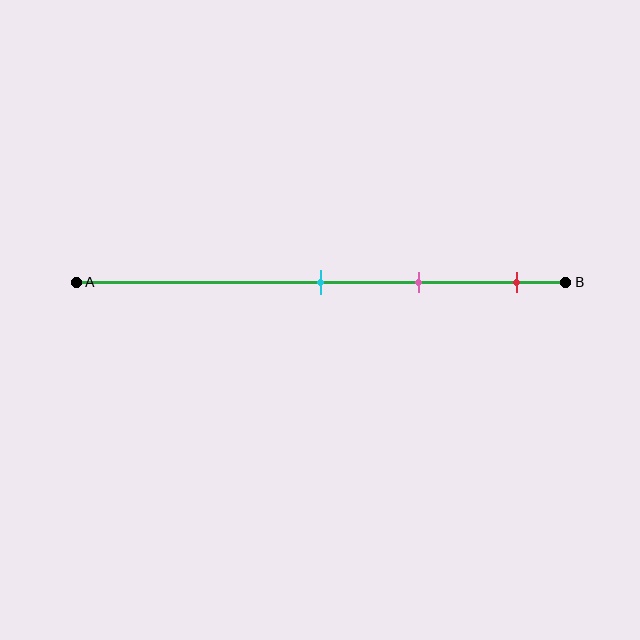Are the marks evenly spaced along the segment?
Yes, the marks are approximately evenly spaced.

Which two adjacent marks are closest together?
The cyan and pink marks are the closest adjacent pair.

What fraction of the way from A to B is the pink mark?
The pink mark is approximately 70% (0.7) of the way from A to B.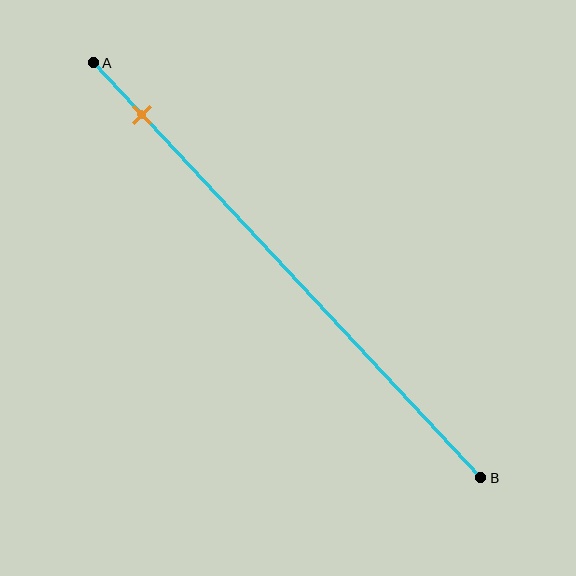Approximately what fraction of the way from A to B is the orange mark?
The orange mark is approximately 15% of the way from A to B.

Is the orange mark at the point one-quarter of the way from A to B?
No, the mark is at about 15% from A, not at the 25% one-quarter point.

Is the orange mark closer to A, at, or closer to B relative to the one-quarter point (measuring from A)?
The orange mark is closer to point A than the one-quarter point of segment AB.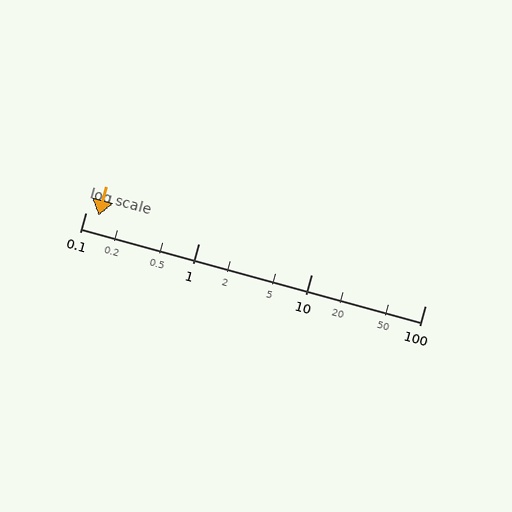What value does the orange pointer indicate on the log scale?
The pointer indicates approximately 0.13.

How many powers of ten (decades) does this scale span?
The scale spans 3 decades, from 0.1 to 100.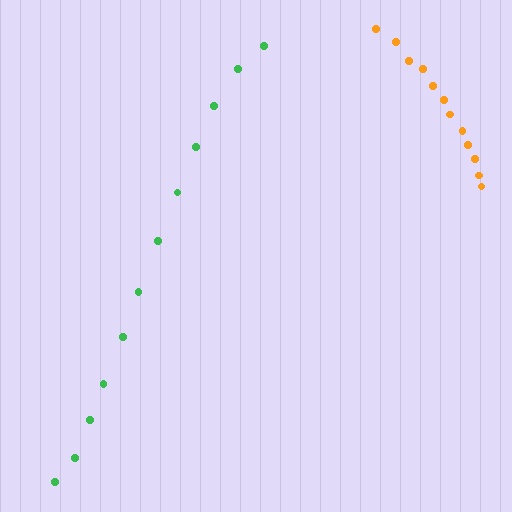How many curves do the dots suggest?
There are 2 distinct paths.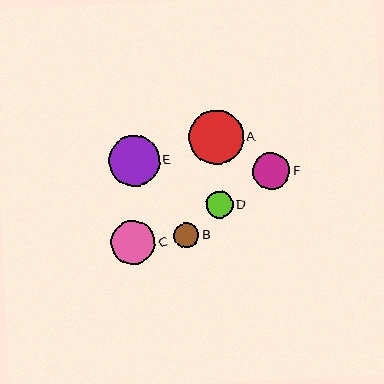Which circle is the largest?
Circle A is the largest with a size of approximately 54 pixels.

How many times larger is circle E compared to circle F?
Circle E is approximately 1.4 times the size of circle F.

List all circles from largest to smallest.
From largest to smallest: A, E, C, F, D, B.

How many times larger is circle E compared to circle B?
Circle E is approximately 2.0 times the size of circle B.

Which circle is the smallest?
Circle B is the smallest with a size of approximately 25 pixels.